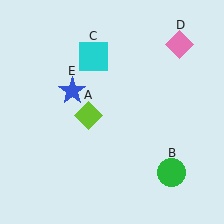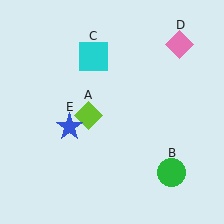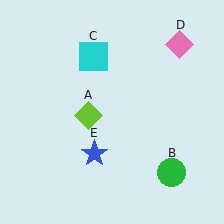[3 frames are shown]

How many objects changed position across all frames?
1 object changed position: blue star (object E).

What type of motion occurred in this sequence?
The blue star (object E) rotated counterclockwise around the center of the scene.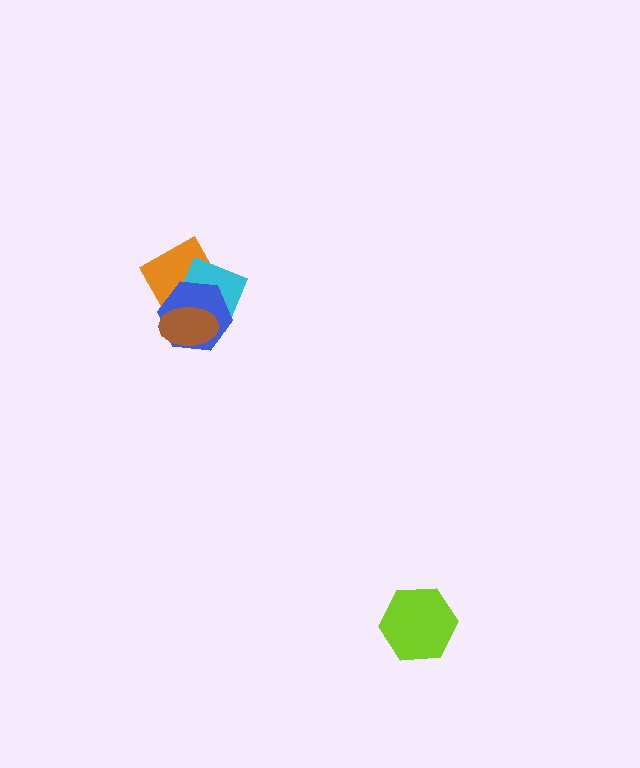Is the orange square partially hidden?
Yes, it is partially covered by another shape.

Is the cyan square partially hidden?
Yes, it is partially covered by another shape.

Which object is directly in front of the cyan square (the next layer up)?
The blue hexagon is directly in front of the cyan square.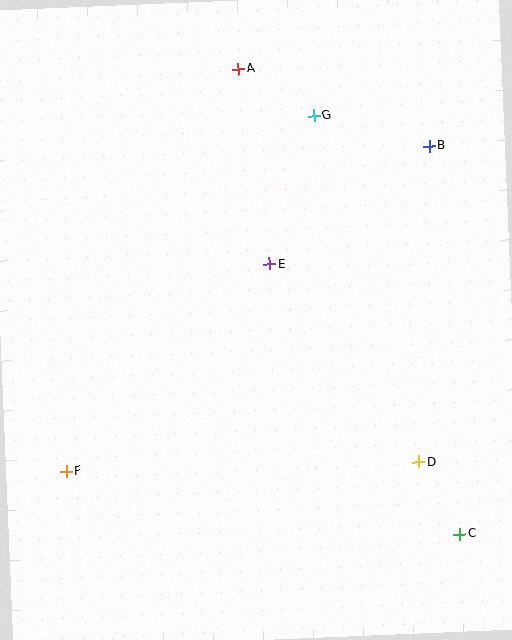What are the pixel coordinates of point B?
Point B is at (429, 146).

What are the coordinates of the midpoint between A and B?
The midpoint between A and B is at (334, 107).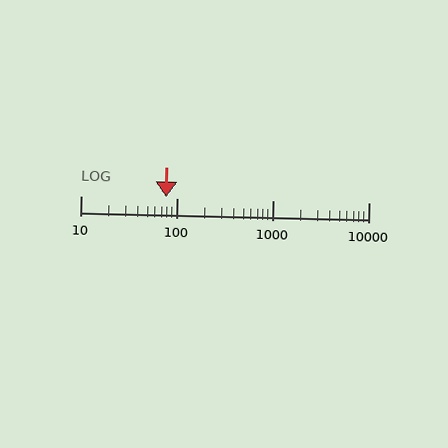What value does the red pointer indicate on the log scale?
The pointer indicates approximately 77.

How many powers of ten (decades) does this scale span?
The scale spans 3 decades, from 10 to 10000.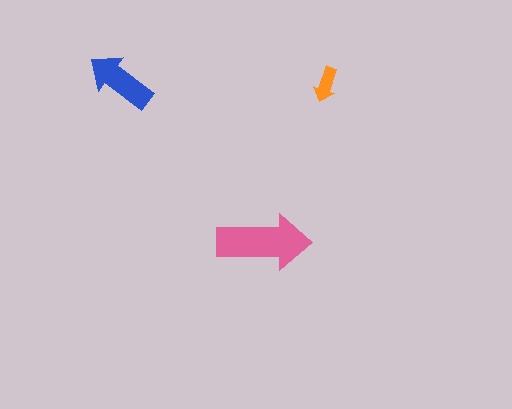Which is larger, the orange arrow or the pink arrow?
The pink one.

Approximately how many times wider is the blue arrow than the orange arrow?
About 2 times wider.